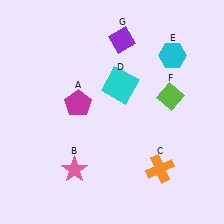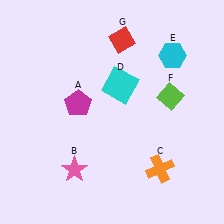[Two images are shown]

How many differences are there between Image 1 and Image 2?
There is 1 difference between the two images.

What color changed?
The diamond (G) changed from purple in Image 1 to red in Image 2.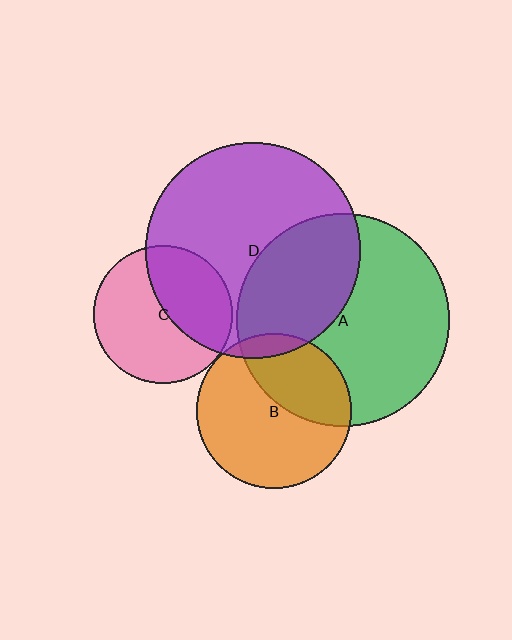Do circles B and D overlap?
Yes.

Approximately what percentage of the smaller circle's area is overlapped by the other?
Approximately 10%.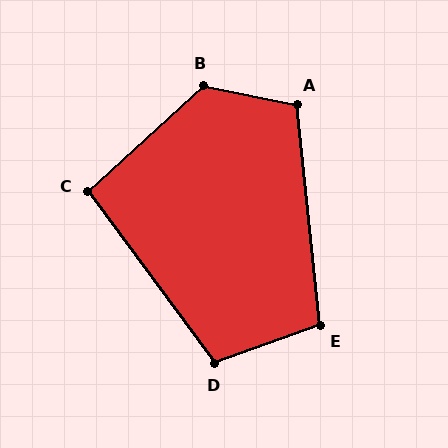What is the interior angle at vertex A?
Approximately 107 degrees (obtuse).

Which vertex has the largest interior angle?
B, at approximately 126 degrees.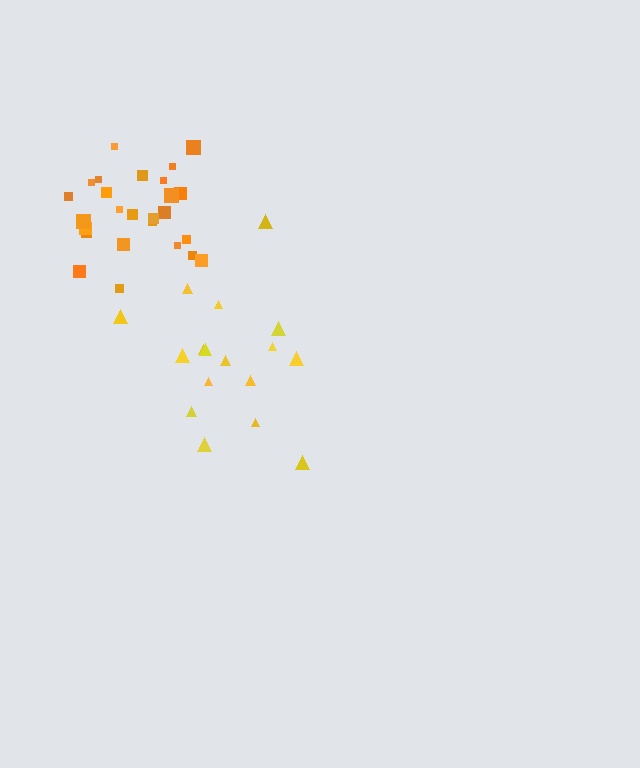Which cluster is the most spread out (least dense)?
Yellow.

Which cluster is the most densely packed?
Orange.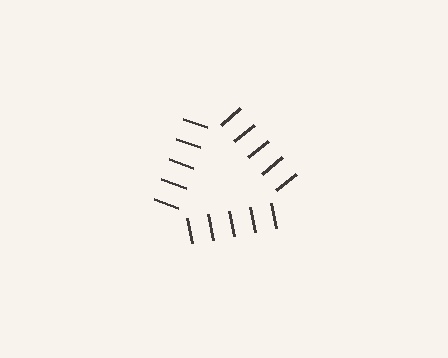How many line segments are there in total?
15 — 5 along each of the 3 edges.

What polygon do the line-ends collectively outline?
An illusory triangle — the line segments terminate on its edges but no continuous stroke is drawn.